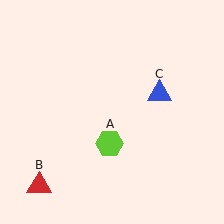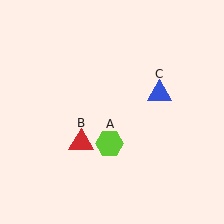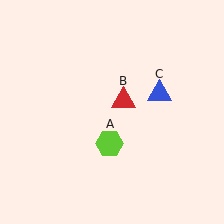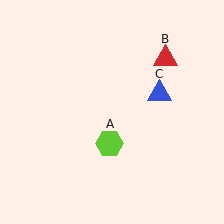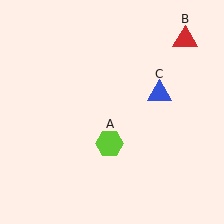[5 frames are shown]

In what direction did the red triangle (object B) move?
The red triangle (object B) moved up and to the right.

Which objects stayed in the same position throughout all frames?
Lime hexagon (object A) and blue triangle (object C) remained stationary.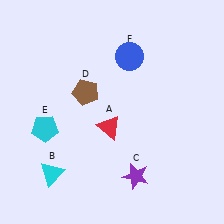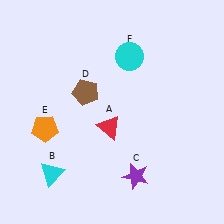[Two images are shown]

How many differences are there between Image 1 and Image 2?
There are 2 differences between the two images.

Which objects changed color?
E changed from cyan to orange. F changed from blue to cyan.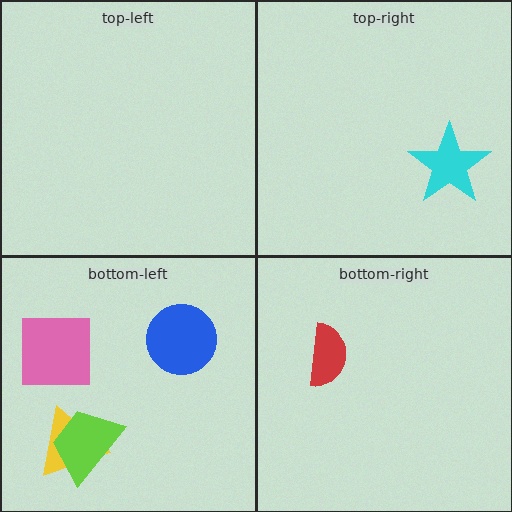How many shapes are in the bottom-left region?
4.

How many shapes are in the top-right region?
1.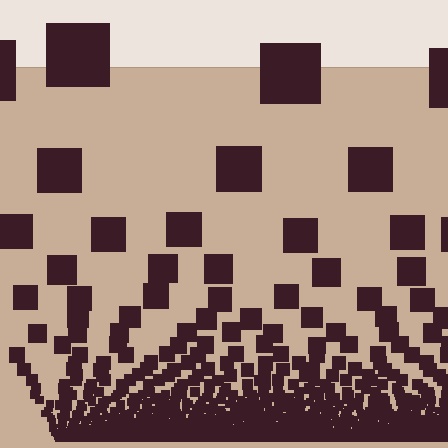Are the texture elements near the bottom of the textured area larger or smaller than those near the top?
Smaller. The gradient is inverted — elements near the bottom are smaller and denser.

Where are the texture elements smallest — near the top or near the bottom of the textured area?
Near the bottom.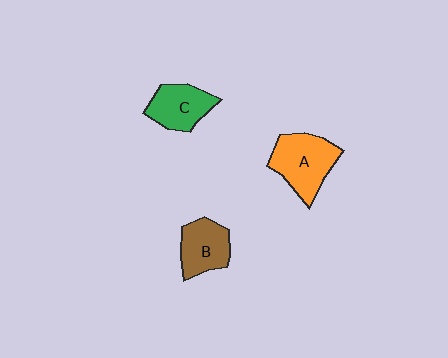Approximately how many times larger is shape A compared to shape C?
Approximately 1.3 times.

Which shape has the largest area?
Shape A (orange).